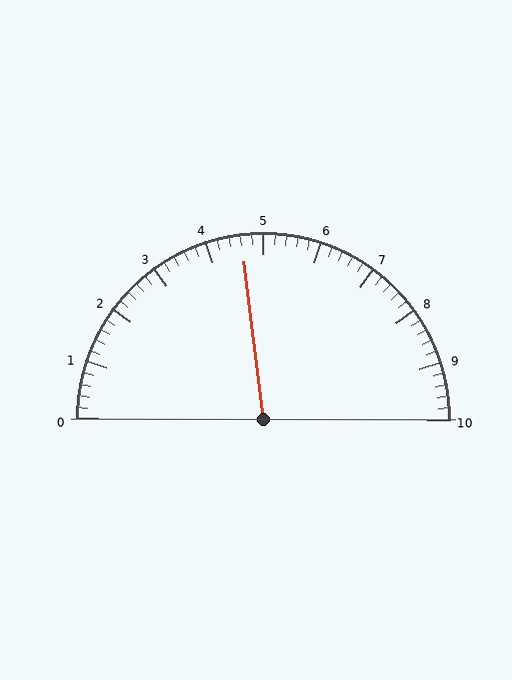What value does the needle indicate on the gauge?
The needle indicates approximately 4.6.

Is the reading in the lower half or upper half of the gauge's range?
The reading is in the lower half of the range (0 to 10).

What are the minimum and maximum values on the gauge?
The gauge ranges from 0 to 10.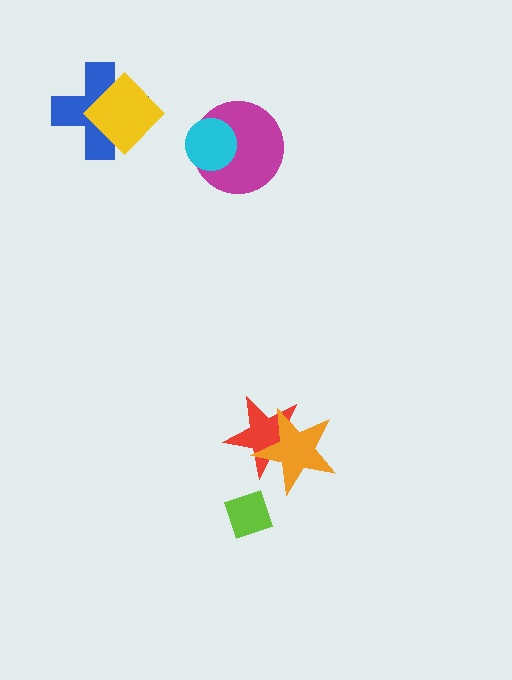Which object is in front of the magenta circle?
The cyan circle is in front of the magenta circle.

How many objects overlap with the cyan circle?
1 object overlaps with the cyan circle.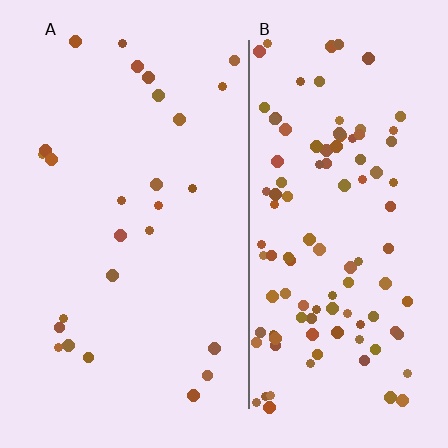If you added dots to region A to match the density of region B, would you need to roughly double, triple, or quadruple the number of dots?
Approximately quadruple.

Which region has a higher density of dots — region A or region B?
B (the right).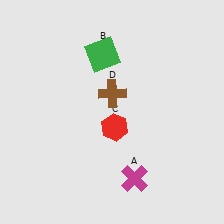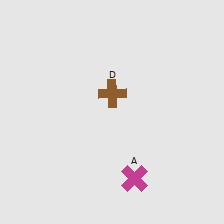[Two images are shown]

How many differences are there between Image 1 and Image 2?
There are 2 differences between the two images.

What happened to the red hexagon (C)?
The red hexagon (C) was removed in Image 2. It was in the bottom-right area of Image 1.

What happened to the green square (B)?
The green square (B) was removed in Image 2. It was in the top-left area of Image 1.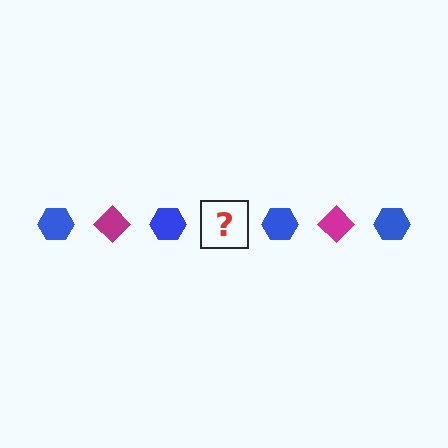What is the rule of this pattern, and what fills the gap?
The rule is that the pattern alternates between blue hexagon and magenta diamond. The gap should be filled with a magenta diamond.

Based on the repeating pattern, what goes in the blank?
The blank should be a magenta diamond.